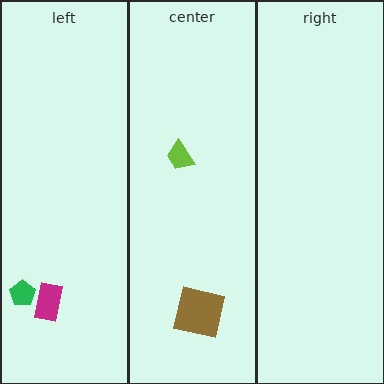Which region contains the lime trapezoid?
The center region.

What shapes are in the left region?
The green pentagon, the magenta rectangle.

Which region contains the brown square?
The center region.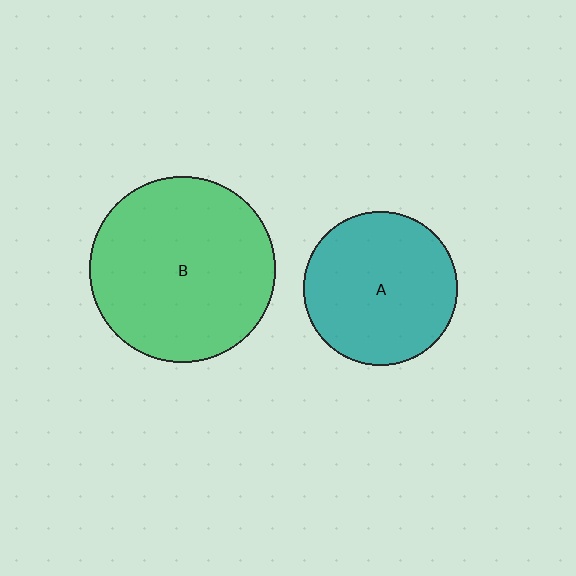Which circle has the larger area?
Circle B (green).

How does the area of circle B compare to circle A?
Approximately 1.5 times.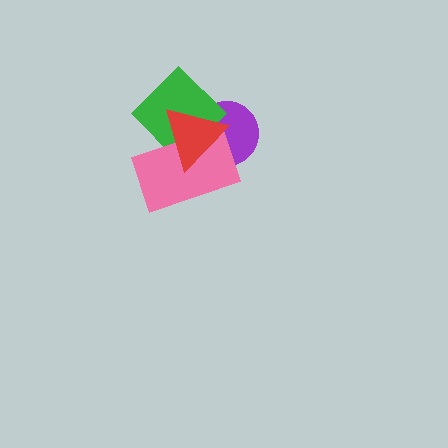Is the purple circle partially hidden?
Yes, it is partially covered by another shape.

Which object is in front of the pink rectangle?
The red triangle is in front of the pink rectangle.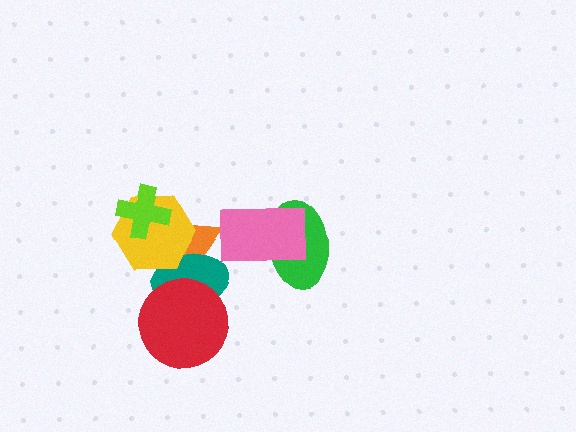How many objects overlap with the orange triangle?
4 objects overlap with the orange triangle.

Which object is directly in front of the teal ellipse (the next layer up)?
The yellow hexagon is directly in front of the teal ellipse.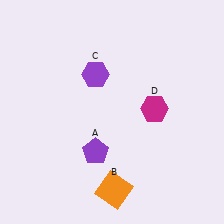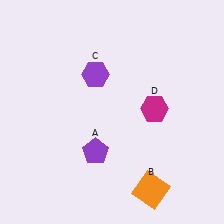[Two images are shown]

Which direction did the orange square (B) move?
The orange square (B) moved right.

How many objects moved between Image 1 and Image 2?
1 object moved between the two images.